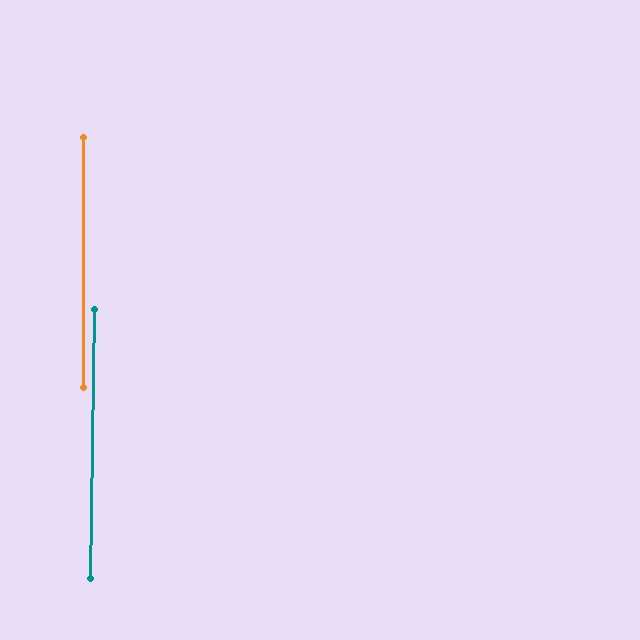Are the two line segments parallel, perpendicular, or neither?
Parallel — their directions differ by only 1.0°.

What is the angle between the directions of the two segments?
Approximately 1 degree.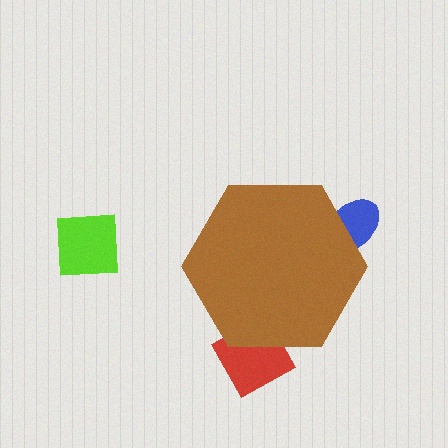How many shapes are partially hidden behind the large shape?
2 shapes are partially hidden.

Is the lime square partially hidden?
No, the lime square is fully visible.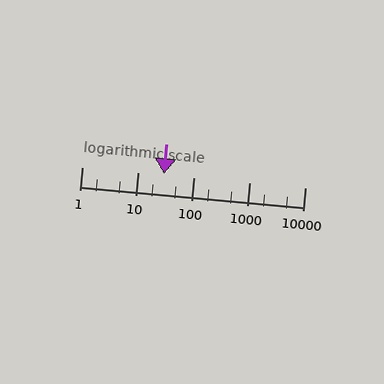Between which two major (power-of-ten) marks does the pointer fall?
The pointer is between 10 and 100.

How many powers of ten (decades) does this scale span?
The scale spans 4 decades, from 1 to 10000.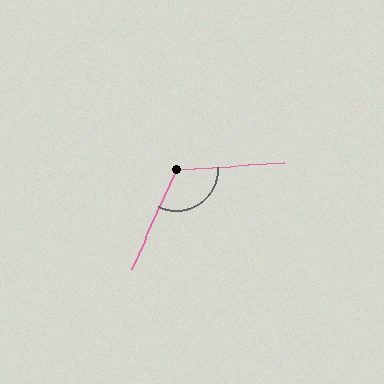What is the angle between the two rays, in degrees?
Approximately 119 degrees.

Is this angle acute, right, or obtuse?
It is obtuse.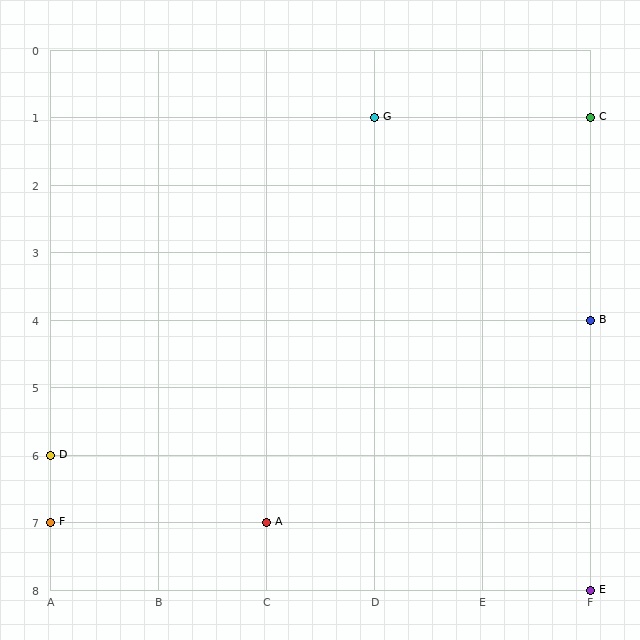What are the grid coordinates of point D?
Point D is at grid coordinates (A, 6).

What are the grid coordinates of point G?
Point G is at grid coordinates (D, 1).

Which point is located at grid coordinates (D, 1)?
Point G is at (D, 1).